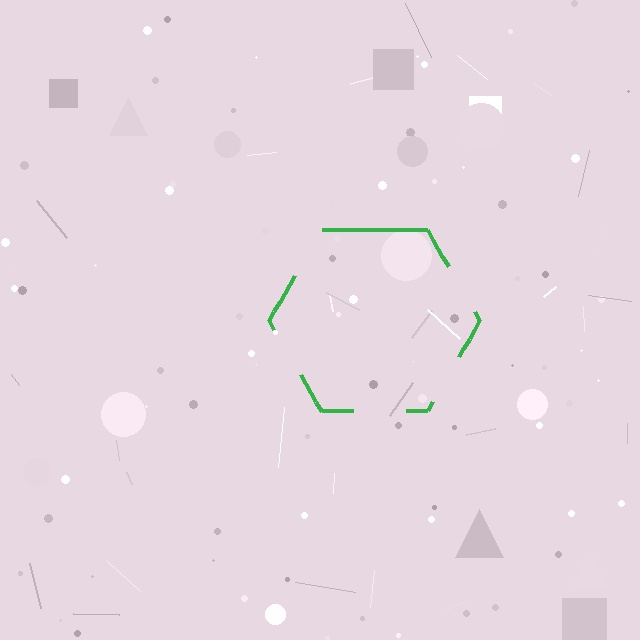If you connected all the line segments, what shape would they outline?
They would outline a hexagon.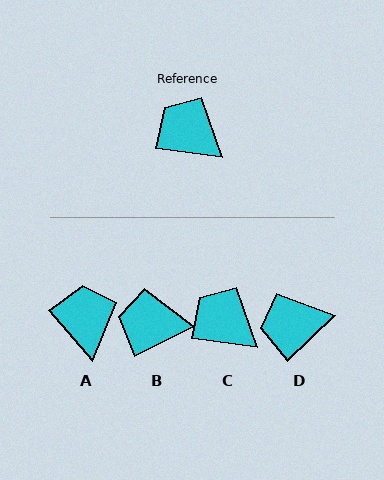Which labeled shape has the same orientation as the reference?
C.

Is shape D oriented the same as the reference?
No, it is off by about 50 degrees.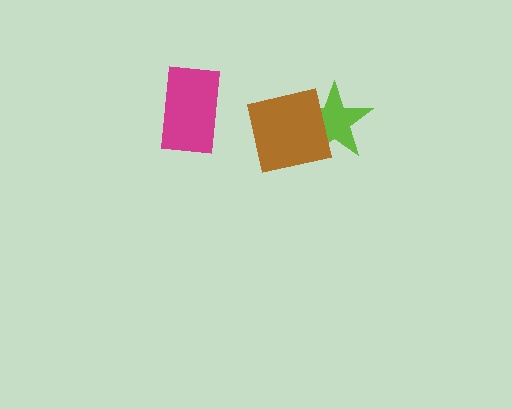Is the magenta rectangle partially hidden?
No, no other shape covers it.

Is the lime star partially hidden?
Yes, it is partially covered by another shape.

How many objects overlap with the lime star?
1 object overlaps with the lime star.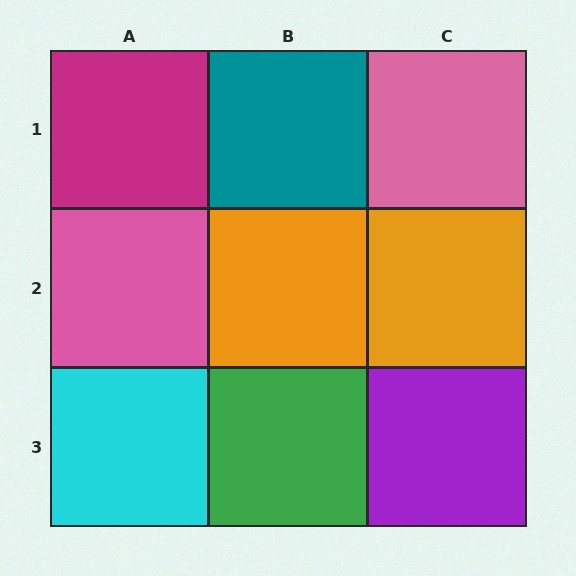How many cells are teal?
1 cell is teal.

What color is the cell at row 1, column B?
Teal.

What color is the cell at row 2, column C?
Orange.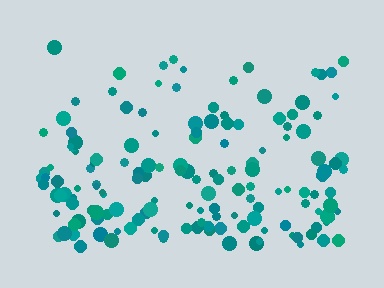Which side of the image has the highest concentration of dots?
The bottom.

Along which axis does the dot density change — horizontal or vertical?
Vertical.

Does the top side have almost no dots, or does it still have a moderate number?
Still a moderate number, just noticeably fewer than the bottom.